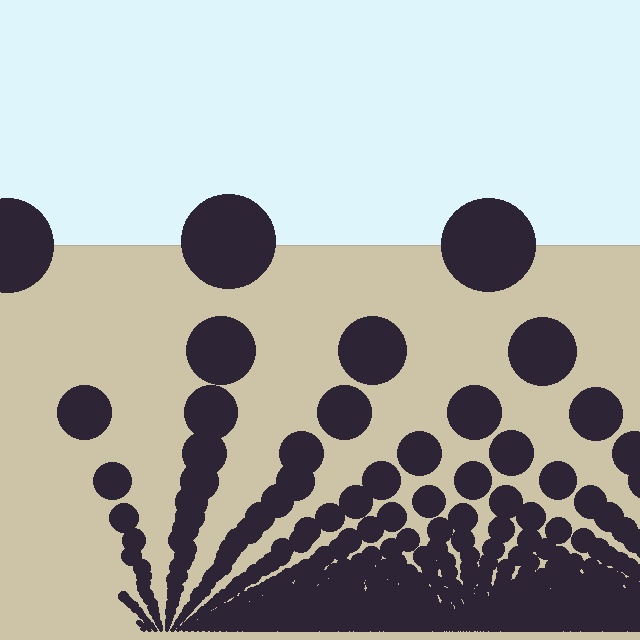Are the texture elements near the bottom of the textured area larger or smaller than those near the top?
Smaller. The gradient is inverted — elements near the bottom are smaller and denser.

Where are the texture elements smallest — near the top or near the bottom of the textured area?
Near the bottom.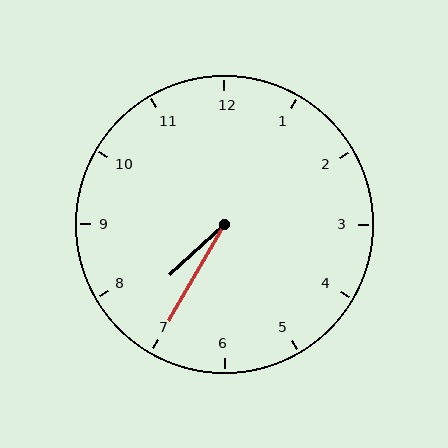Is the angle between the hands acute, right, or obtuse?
It is acute.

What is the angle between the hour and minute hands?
Approximately 18 degrees.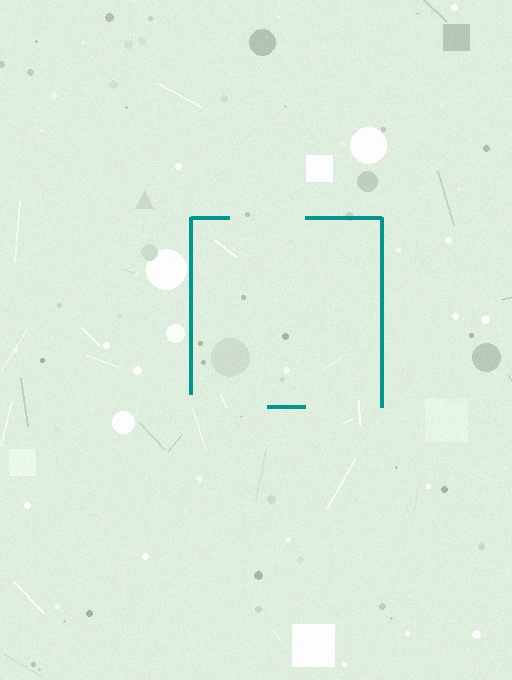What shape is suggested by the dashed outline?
The dashed outline suggests a square.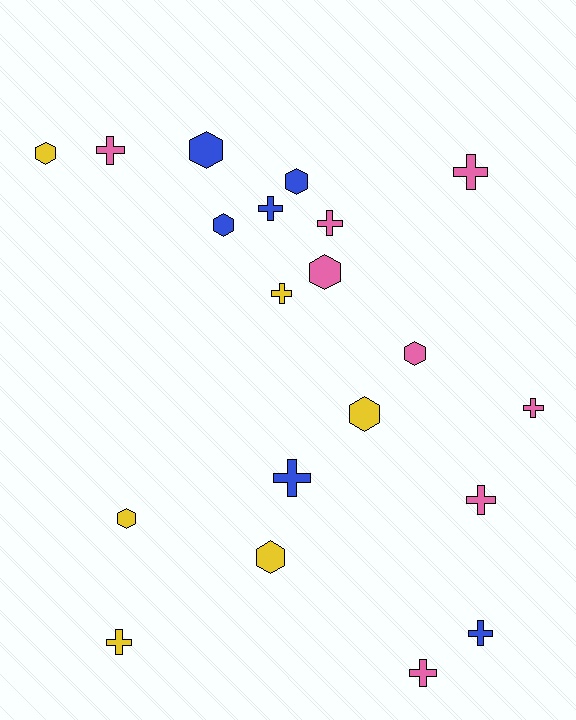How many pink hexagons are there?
There are 2 pink hexagons.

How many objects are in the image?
There are 20 objects.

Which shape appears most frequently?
Cross, with 11 objects.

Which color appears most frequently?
Pink, with 8 objects.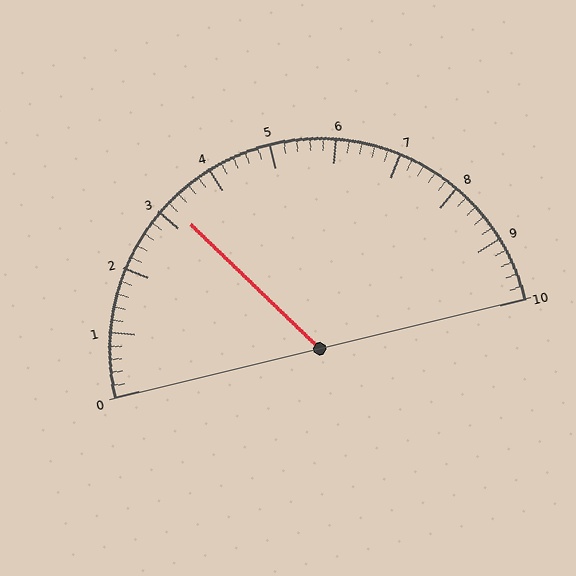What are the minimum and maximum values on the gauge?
The gauge ranges from 0 to 10.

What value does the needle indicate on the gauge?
The needle indicates approximately 3.2.